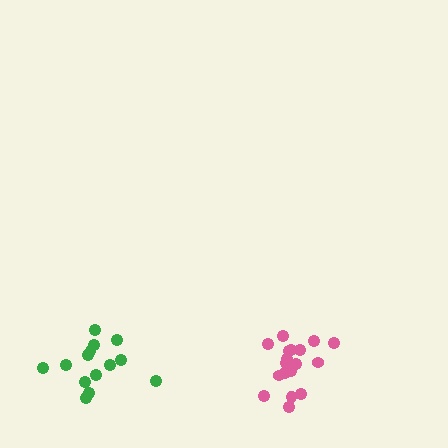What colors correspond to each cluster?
The clusters are colored: pink, green.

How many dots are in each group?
Group 1: 18 dots, Group 2: 14 dots (32 total).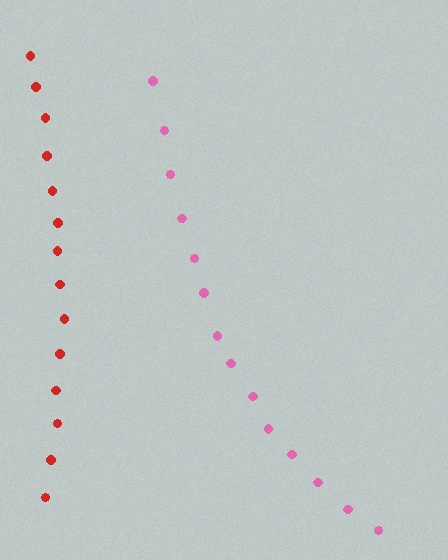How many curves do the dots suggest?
There are 2 distinct paths.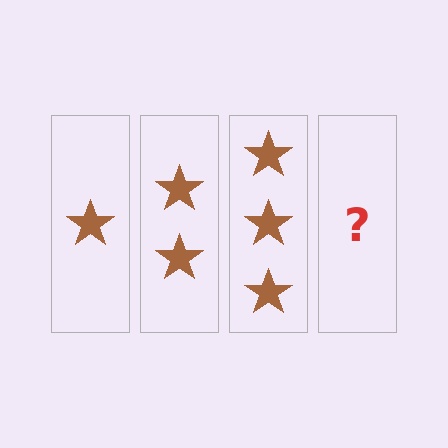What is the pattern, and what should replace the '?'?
The pattern is that each step adds one more star. The '?' should be 4 stars.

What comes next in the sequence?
The next element should be 4 stars.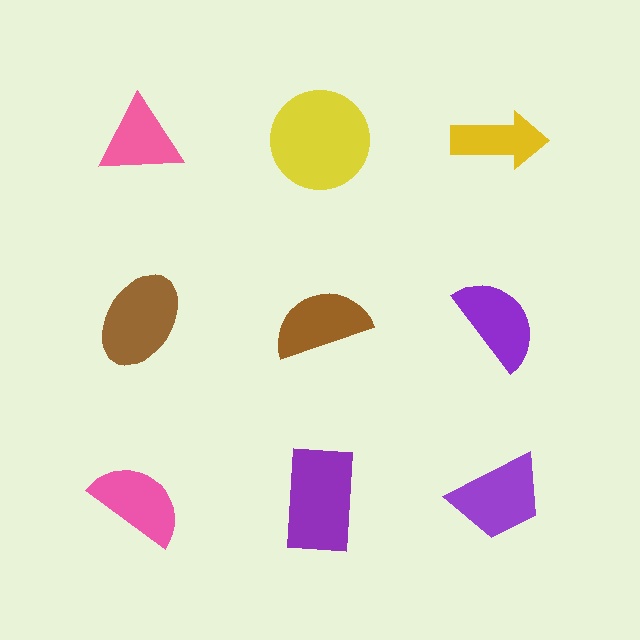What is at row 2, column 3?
A purple semicircle.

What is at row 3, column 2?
A purple rectangle.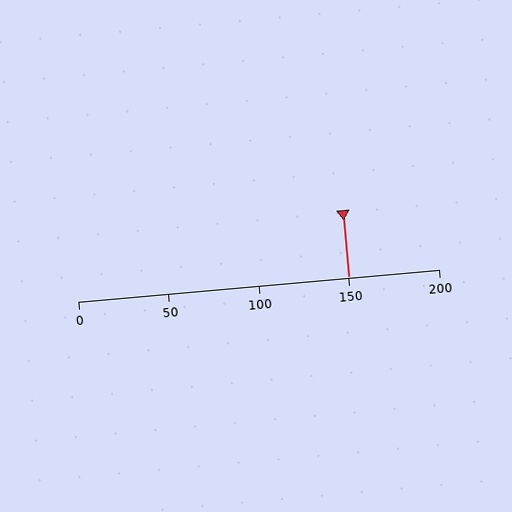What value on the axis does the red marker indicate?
The marker indicates approximately 150.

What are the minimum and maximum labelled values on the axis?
The axis runs from 0 to 200.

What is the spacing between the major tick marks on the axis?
The major ticks are spaced 50 apart.